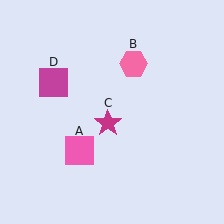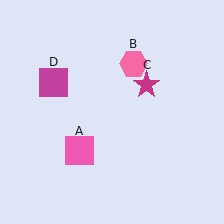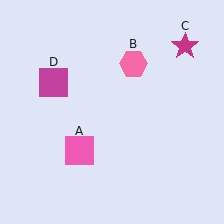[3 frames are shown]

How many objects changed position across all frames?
1 object changed position: magenta star (object C).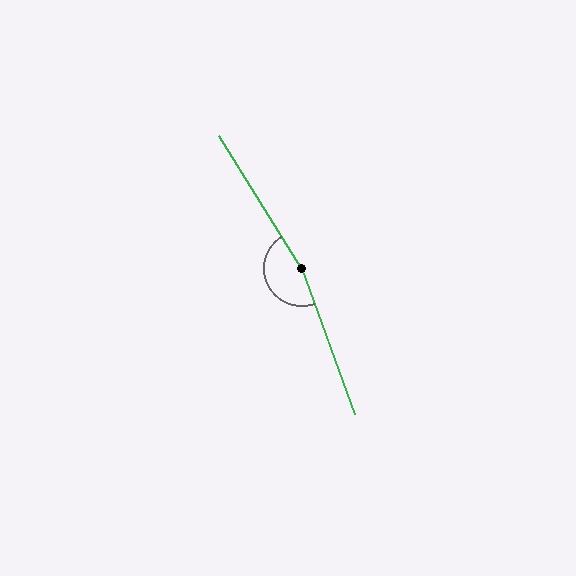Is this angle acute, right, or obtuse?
It is obtuse.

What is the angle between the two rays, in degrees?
Approximately 168 degrees.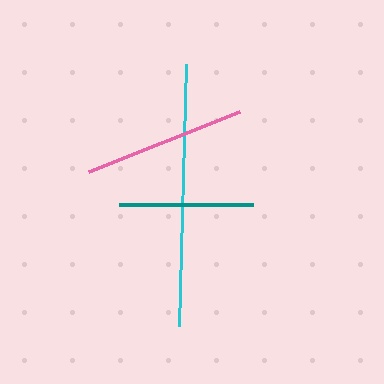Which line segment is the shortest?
The teal line is the shortest at approximately 134 pixels.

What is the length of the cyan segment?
The cyan segment is approximately 262 pixels long.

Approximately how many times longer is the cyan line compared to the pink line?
The cyan line is approximately 1.6 times the length of the pink line.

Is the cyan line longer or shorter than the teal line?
The cyan line is longer than the teal line.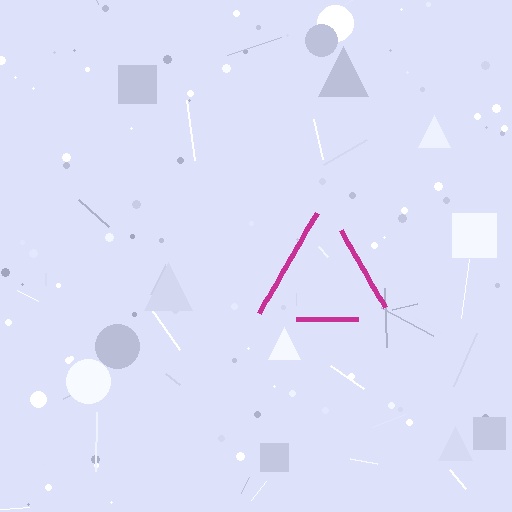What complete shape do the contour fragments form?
The contour fragments form a triangle.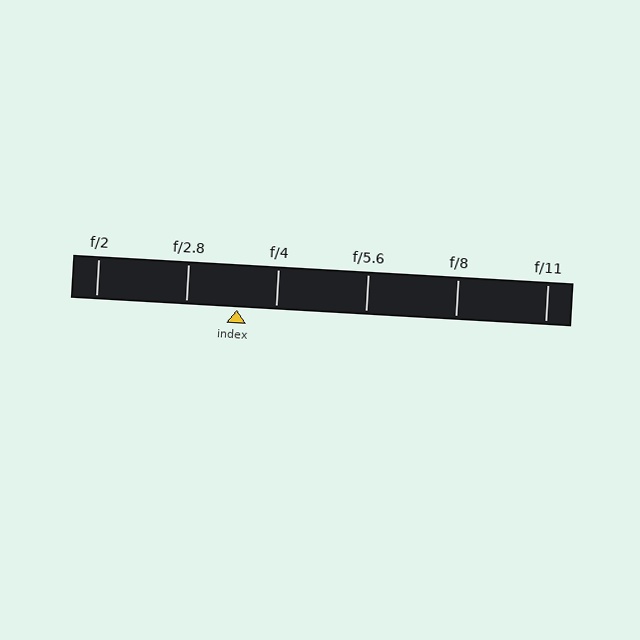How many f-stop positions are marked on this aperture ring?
There are 6 f-stop positions marked.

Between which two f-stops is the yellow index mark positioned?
The index mark is between f/2.8 and f/4.